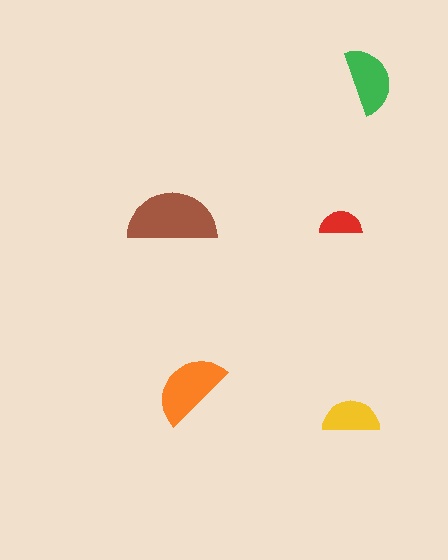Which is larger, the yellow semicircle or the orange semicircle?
The orange one.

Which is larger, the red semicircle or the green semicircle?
The green one.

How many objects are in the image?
There are 5 objects in the image.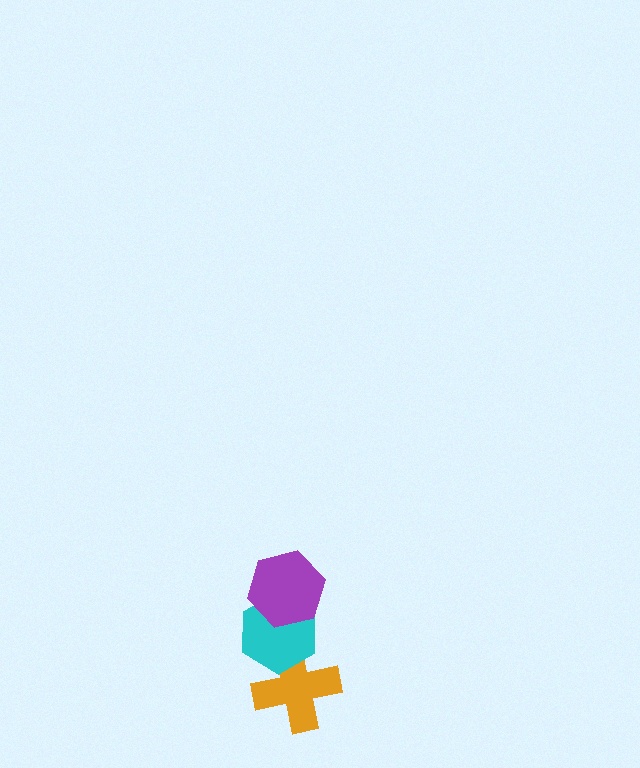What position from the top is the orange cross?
The orange cross is 3rd from the top.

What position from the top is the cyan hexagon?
The cyan hexagon is 2nd from the top.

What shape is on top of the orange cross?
The cyan hexagon is on top of the orange cross.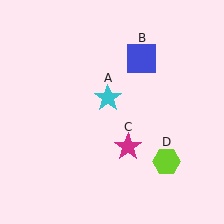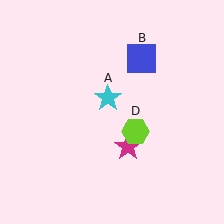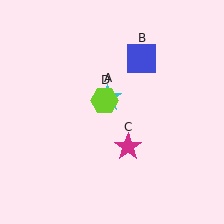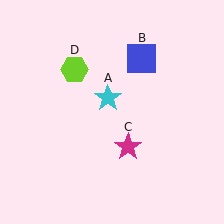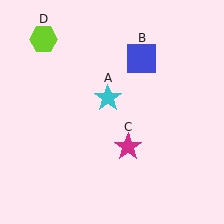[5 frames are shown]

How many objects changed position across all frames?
1 object changed position: lime hexagon (object D).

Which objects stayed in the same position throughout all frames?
Cyan star (object A) and blue square (object B) and magenta star (object C) remained stationary.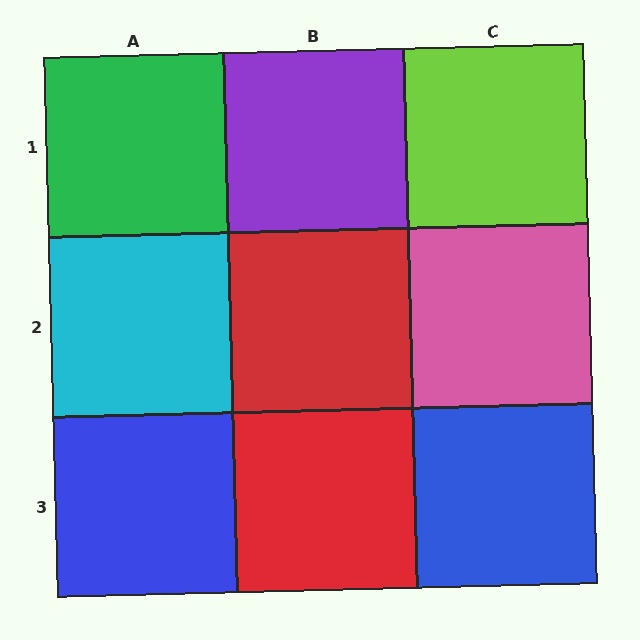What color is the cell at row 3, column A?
Blue.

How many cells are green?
1 cell is green.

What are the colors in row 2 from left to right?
Cyan, red, pink.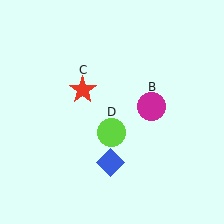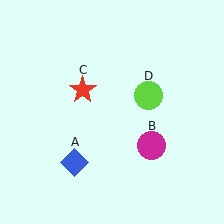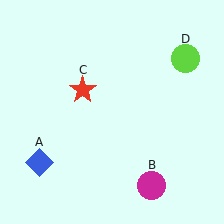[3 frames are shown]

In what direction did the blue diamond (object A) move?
The blue diamond (object A) moved left.